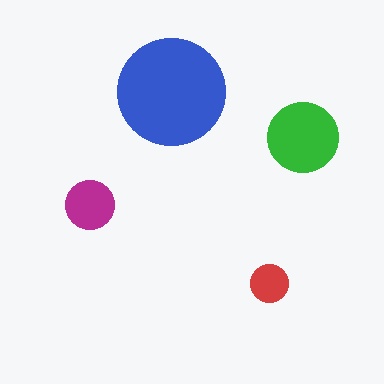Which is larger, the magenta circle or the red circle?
The magenta one.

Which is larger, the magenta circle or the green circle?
The green one.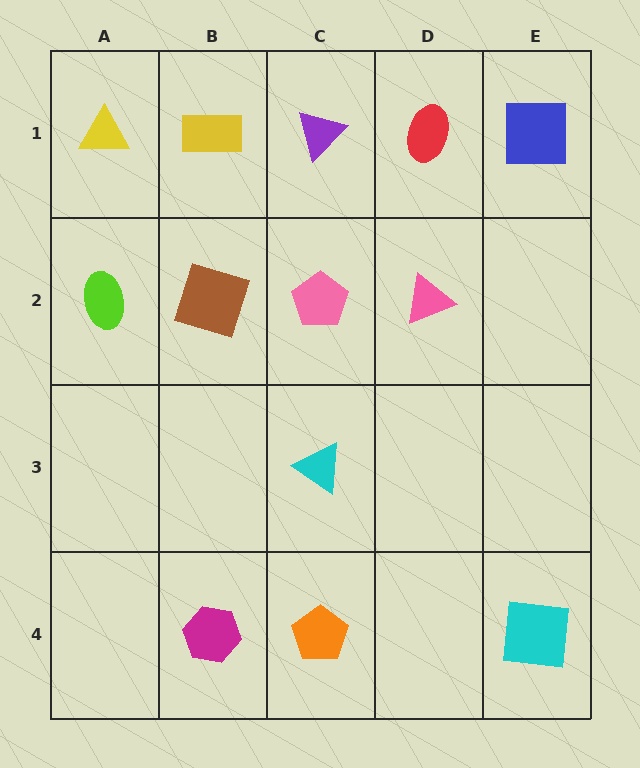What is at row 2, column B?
A brown square.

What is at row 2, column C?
A pink pentagon.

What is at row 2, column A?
A lime ellipse.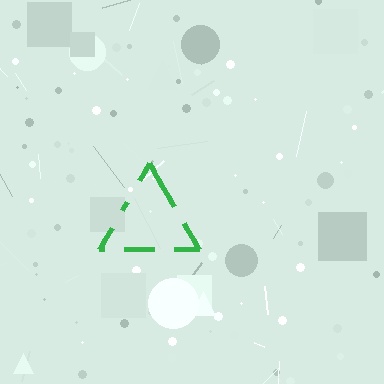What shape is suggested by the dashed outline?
The dashed outline suggests a triangle.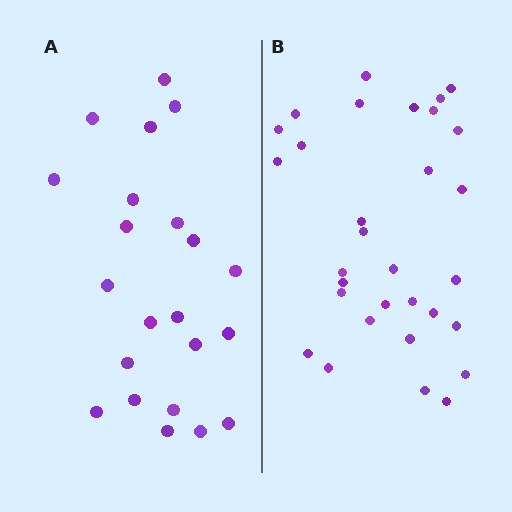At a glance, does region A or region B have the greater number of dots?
Region B (the right region) has more dots.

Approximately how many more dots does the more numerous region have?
Region B has roughly 8 or so more dots than region A.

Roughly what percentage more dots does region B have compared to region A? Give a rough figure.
About 40% more.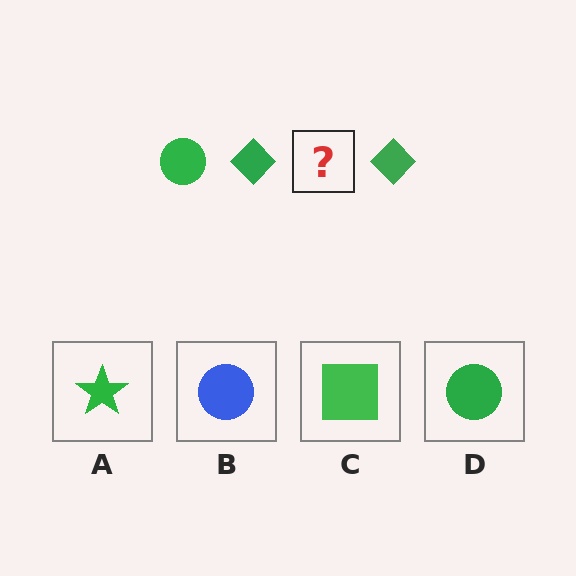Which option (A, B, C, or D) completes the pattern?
D.